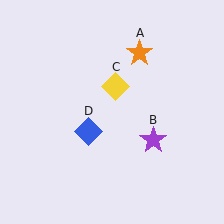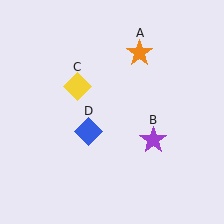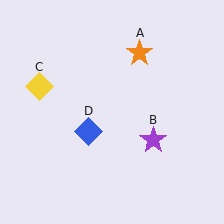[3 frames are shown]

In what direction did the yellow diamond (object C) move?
The yellow diamond (object C) moved left.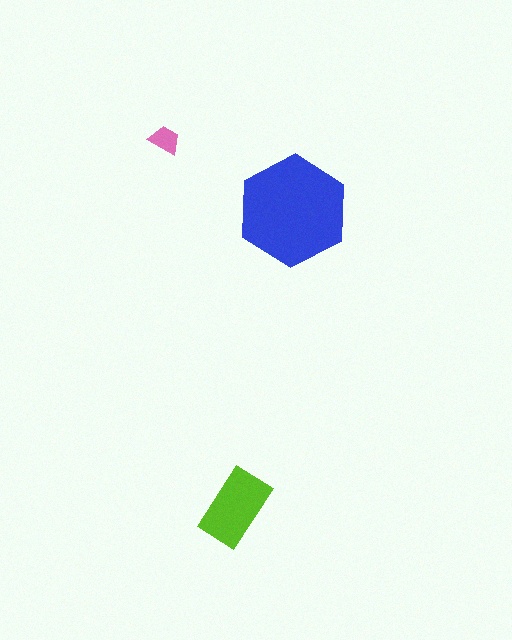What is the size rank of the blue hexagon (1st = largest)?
1st.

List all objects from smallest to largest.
The pink trapezoid, the lime rectangle, the blue hexagon.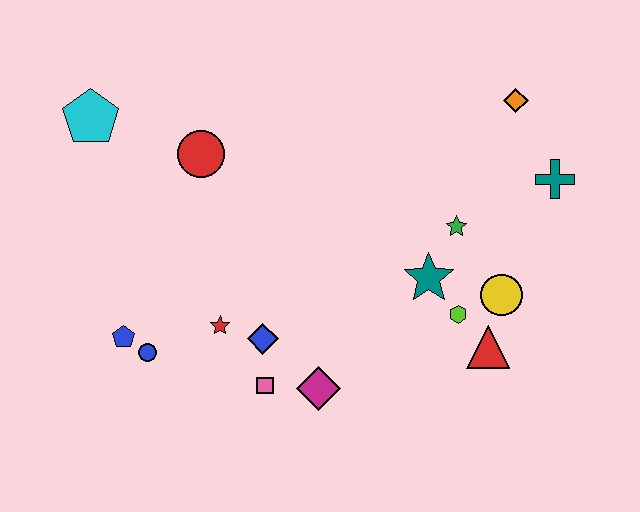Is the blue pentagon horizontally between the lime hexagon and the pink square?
No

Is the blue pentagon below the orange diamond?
Yes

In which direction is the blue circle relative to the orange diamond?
The blue circle is to the left of the orange diamond.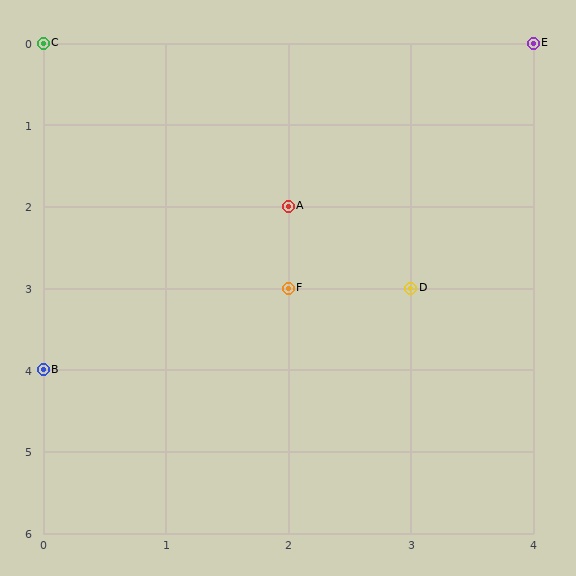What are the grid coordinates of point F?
Point F is at grid coordinates (2, 3).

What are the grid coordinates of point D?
Point D is at grid coordinates (3, 3).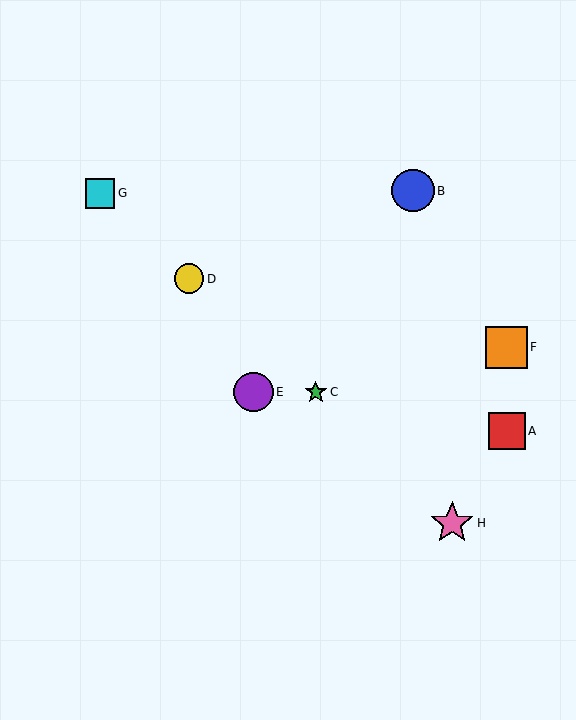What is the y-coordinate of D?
Object D is at y≈279.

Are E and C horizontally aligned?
Yes, both are at y≈392.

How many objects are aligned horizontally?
2 objects (C, E) are aligned horizontally.